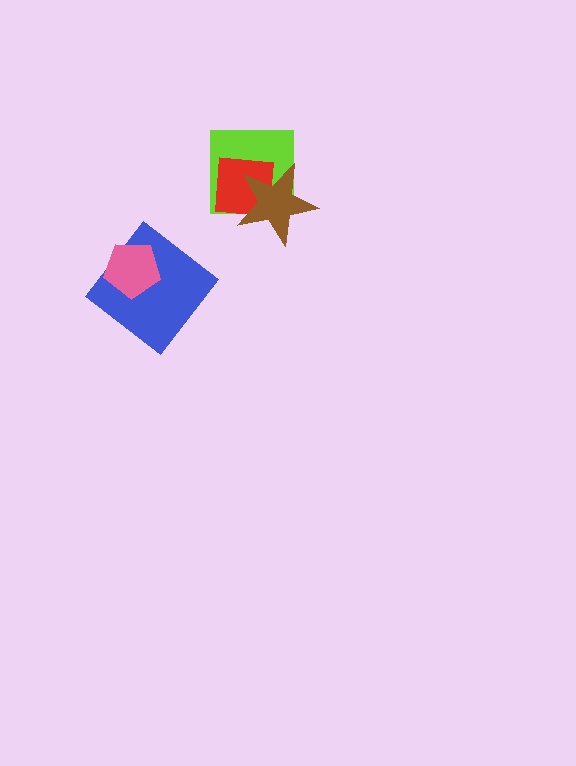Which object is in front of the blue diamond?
The pink pentagon is in front of the blue diamond.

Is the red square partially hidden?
Yes, it is partially covered by another shape.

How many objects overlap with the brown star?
2 objects overlap with the brown star.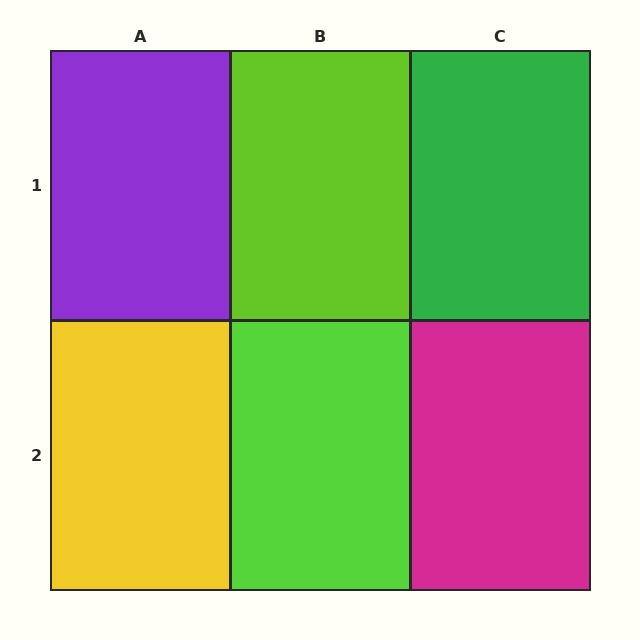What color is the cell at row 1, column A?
Purple.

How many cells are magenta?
1 cell is magenta.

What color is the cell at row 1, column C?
Green.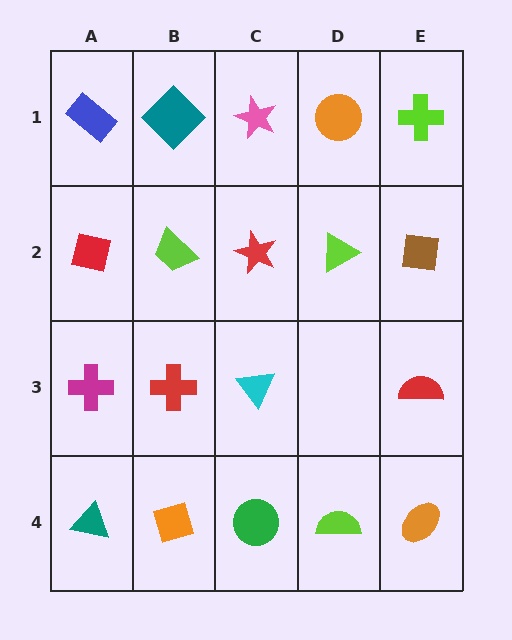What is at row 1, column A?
A blue rectangle.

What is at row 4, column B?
An orange diamond.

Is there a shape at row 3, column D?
No, that cell is empty.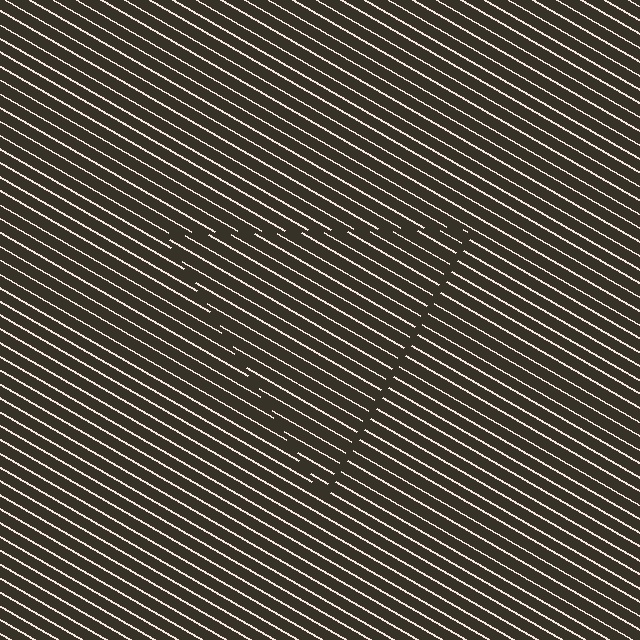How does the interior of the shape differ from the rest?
The interior of the shape contains the same grating, shifted by half a period — the contour is defined by the phase discontinuity where line-ends from the inner and outer gratings abut.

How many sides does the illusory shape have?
3 sides — the line-ends trace a triangle.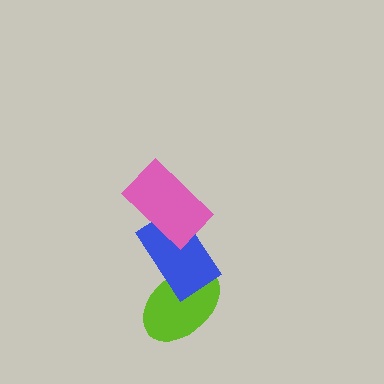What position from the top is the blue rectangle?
The blue rectangle is 2nd from the top.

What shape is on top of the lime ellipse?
The blue rectangle is on top of the lime ellipse.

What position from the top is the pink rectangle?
The pink rectangle is 1st from the top.